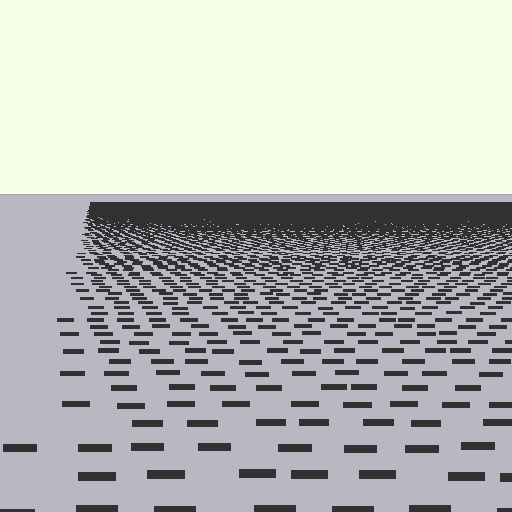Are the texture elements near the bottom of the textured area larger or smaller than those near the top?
Larger. Near the bottom, elements are closer to the viewer and appear at a bigger on-screen size.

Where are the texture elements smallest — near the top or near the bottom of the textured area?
Near the top.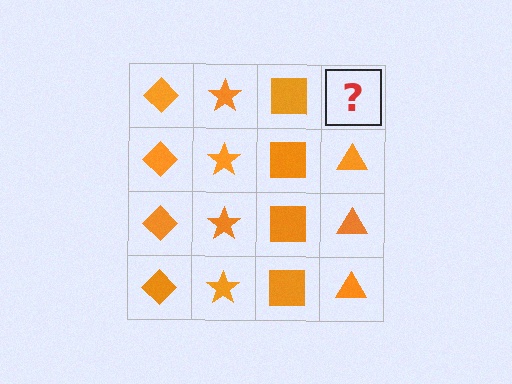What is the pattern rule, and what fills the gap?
The rule is that each column has a consistent shape. The gap should be filled with an orange triangle.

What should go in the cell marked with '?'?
The missing cell should contain an orange triangle.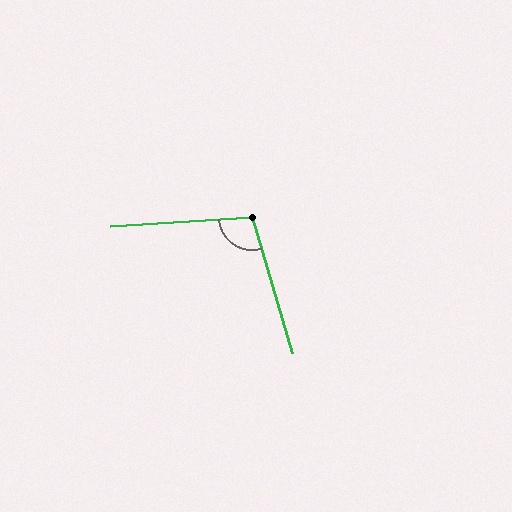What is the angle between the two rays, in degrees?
Approximately 103 degrees.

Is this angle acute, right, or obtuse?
It is obtuse.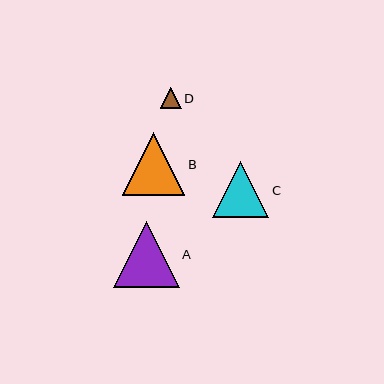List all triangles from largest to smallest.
From largest to smallest: A, B, C, D.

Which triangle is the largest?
Triangle A is the largest with a size of approximately 65 pixels.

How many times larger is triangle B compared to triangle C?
Triangle B is approximately 1.1 times the size of triangle C.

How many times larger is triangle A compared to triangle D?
Triangle A is approximately 3.2 times the size of triangle D.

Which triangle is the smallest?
Triangle D is the smallest with a size of approximately 20 pixels.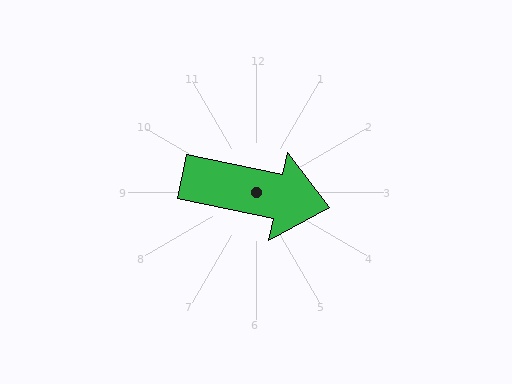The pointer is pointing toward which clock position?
Roughly 3 o'clock.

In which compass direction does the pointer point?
East.